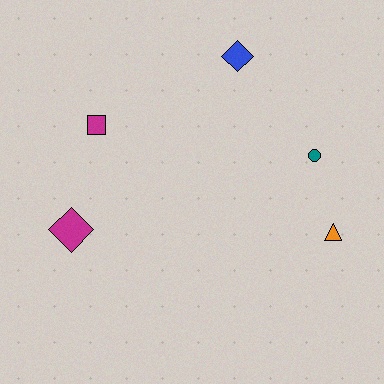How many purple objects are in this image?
There are no purple objects.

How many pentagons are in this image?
There are no pentagons.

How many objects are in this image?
There are 5 objects.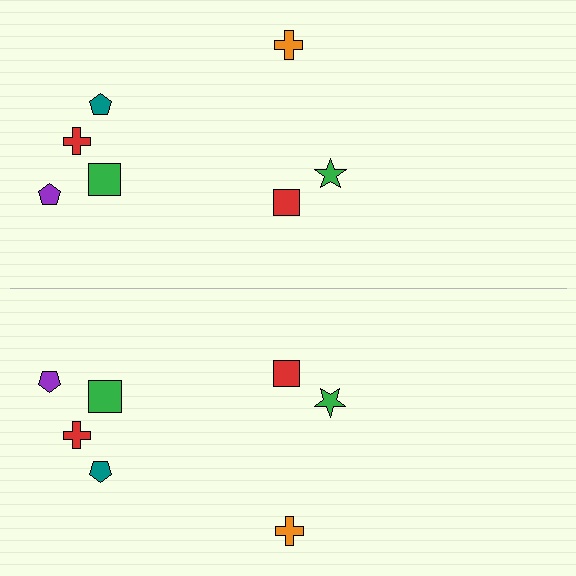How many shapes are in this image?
There are 14 shapes in this image.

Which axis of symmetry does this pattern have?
The pattern has a horizontal axis of symmetry running through the center of the image.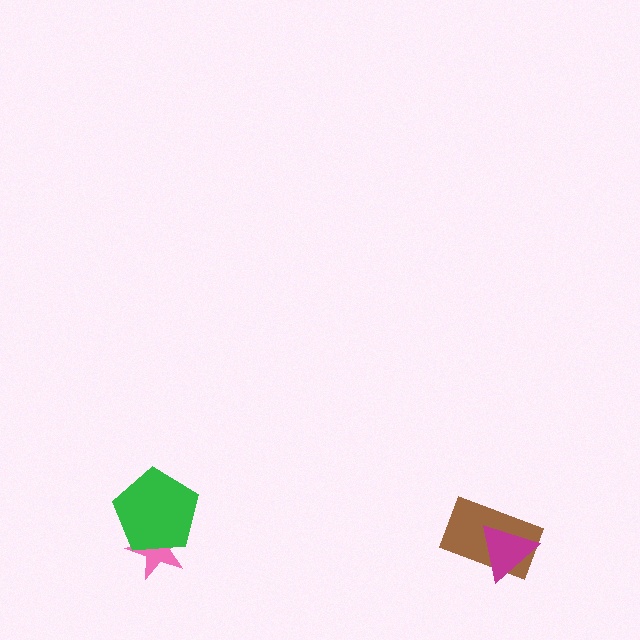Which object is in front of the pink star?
The green pentagon is in front of the pink star.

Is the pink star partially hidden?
Yes, it is partially covered by another shape.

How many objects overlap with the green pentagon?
1 object overlaps with the green pentagon.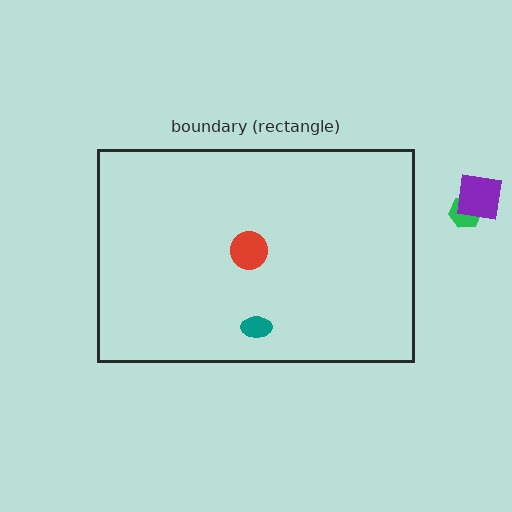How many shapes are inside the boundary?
2 inside, 2 outside.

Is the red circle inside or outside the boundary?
Inside.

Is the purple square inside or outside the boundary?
Outside.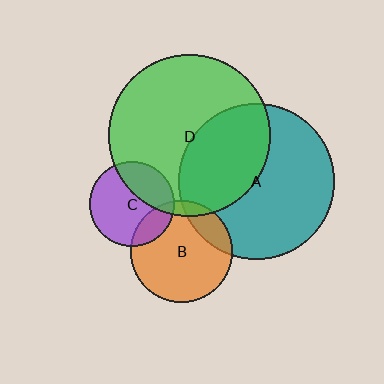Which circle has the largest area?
Circle D (green).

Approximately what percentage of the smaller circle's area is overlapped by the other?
Approximately 35%.